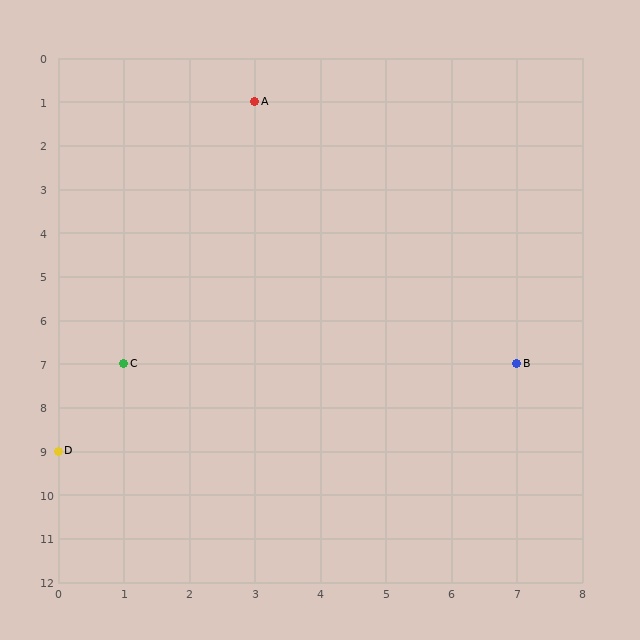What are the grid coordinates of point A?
Point A is at grid coordinates (3, 1).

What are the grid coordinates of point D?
Point D is at grid coordinates (0, 9).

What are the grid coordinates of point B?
Point B is at grid coordinates (7, 7).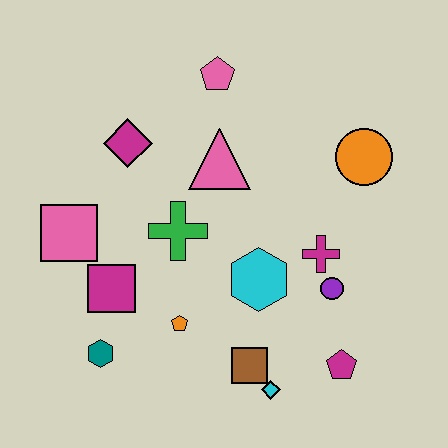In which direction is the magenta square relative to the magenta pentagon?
The magenta square is to the left of the magenta pentagon.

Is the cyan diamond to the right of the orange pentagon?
Yes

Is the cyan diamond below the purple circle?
Yes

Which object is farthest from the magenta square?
The orange circle is farthest from the magenta square.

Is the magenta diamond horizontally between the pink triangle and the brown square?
No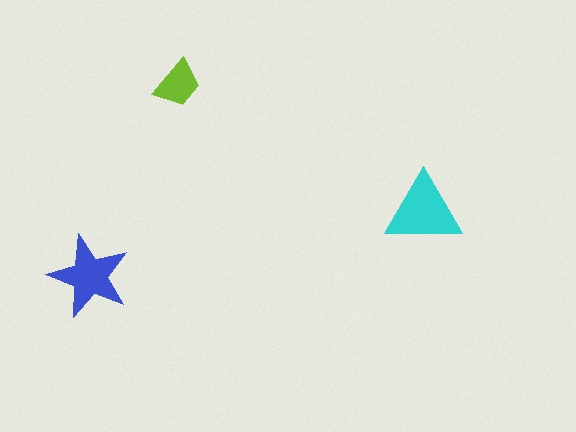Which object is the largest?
The cyan triangle.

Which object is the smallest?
The lime trapezoid.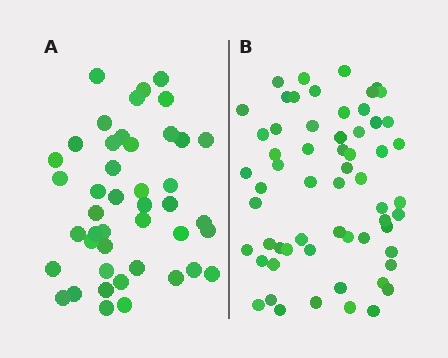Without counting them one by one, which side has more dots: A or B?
Region B (the right region) has more dots.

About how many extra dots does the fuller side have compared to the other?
Region B has approximately 15 more dots than region A.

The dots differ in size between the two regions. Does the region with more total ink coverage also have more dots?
No. Region A has more total ink coverage because its dots are larger, but region B actually contains more individual dots. Total area can be misleading — the number of items is what matters here.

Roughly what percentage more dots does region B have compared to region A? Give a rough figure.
About 35% more.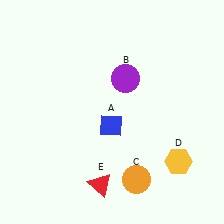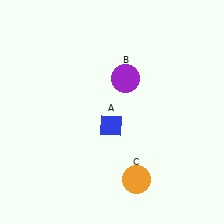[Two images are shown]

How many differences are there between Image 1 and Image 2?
There are 2 differences between the two images.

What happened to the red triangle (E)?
The red triangle (E) was removed in Image 2. It was in the bottom-left area of Image 1.